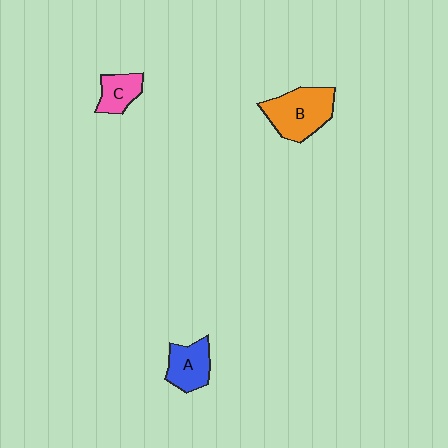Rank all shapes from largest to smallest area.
From largest to smallest: B (orange), A (blue), C (pink).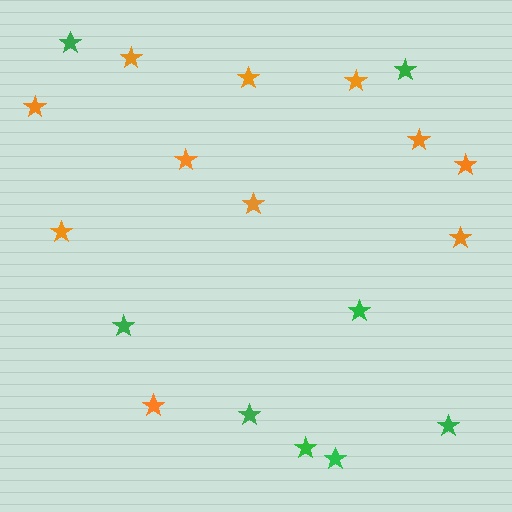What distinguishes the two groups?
There are 2 groups: one group of green stars (8) and one group of orange stars (11).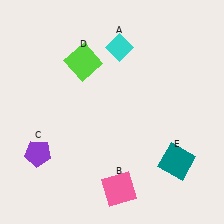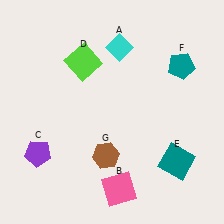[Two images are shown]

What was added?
A teal pentagon (F), a brown hexagon (G) were added in Image 2.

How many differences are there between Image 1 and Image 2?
There are 2 differences between the two images.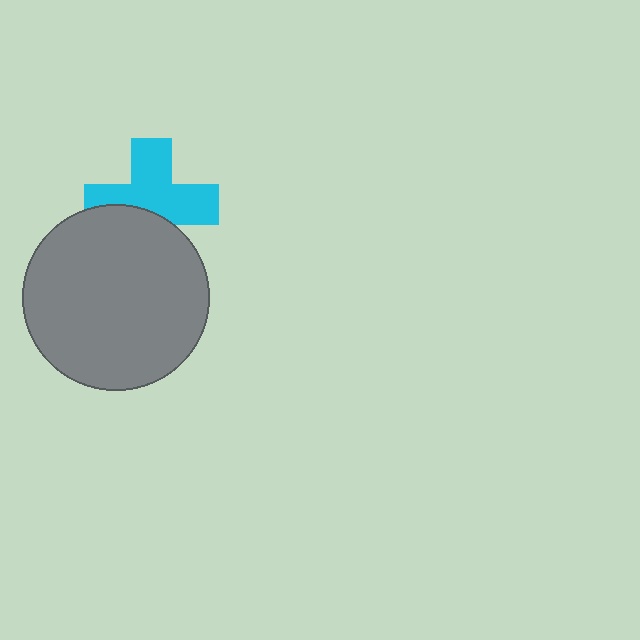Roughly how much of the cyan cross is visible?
About half of it is visible (roughly 64%).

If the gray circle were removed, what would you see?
You would see the complete cyan cross.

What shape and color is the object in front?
The object in front is a gray circle.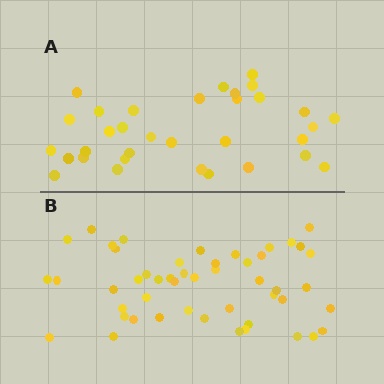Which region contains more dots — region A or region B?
Region B (the bottom region) has more dots.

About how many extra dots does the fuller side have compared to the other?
Region B has approximately 15 more dots than region A.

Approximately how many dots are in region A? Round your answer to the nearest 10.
About 30 dots. (The exact count is 33, which rounds to 30.)